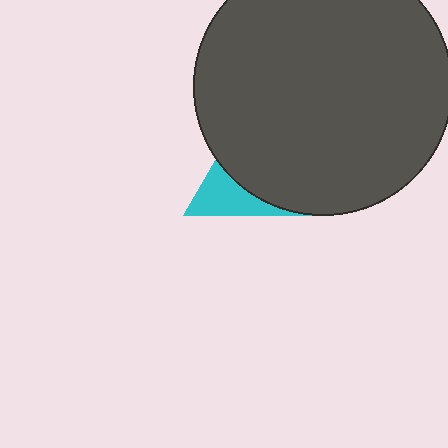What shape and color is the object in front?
The object in front is a dark gray circle.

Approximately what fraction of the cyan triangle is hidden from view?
Roughly 67% of the cyan triangle is hidden behind the dark gray circle.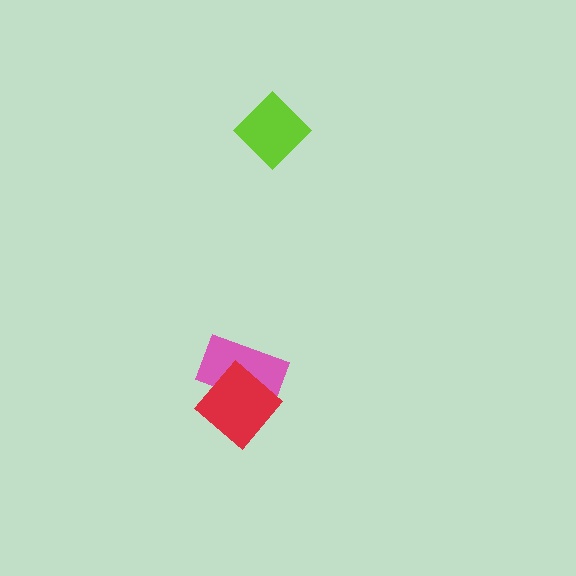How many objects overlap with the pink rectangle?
1 object overlaps with the pink rectangle.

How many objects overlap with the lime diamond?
0 objects overlap with the lime diamond.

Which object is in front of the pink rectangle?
The red diamond is in front of the pink rectangle.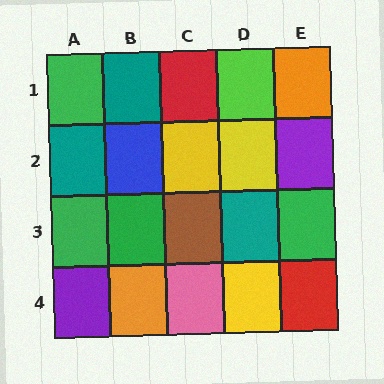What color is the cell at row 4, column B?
Orange.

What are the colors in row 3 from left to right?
Green, green, brown, teal, green.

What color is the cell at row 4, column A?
Purple.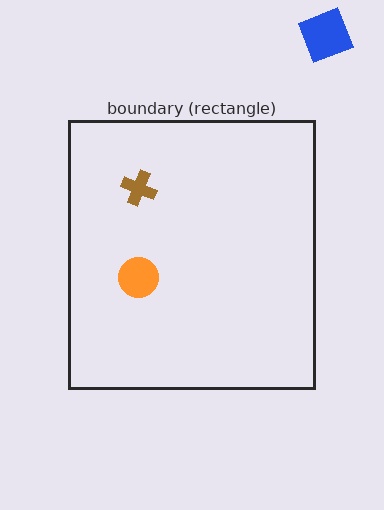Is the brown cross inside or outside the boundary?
Inside.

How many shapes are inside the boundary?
2 inside, 1 outside.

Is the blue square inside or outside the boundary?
Outside.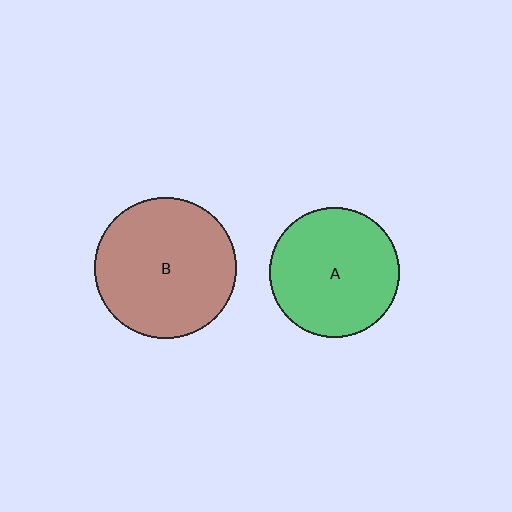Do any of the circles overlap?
No, none of the circles overlap.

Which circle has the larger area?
Circle B (brown).